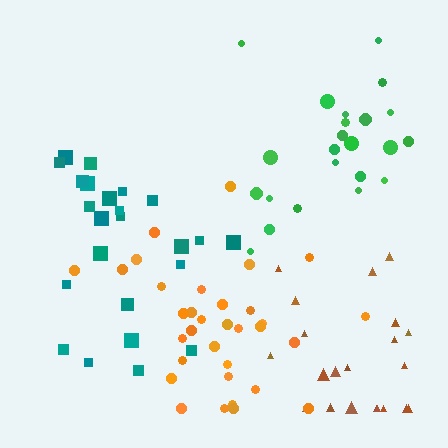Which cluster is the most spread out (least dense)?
Brown.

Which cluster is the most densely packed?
Teal.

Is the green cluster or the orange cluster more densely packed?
Green.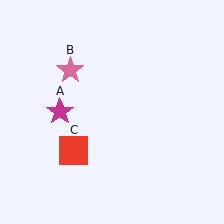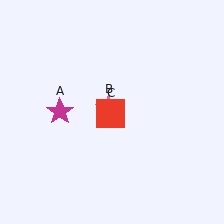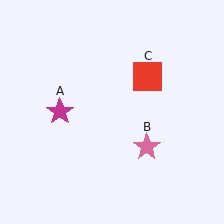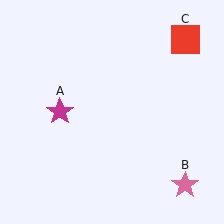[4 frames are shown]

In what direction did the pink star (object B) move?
The pink star (object B) moved down and to the right.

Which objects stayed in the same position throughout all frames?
Magenta star (object A) remained stationary.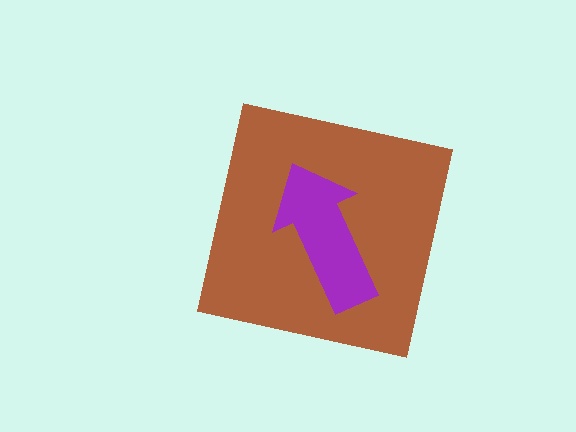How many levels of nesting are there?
2.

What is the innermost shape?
The purple arrow.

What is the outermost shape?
The brown square.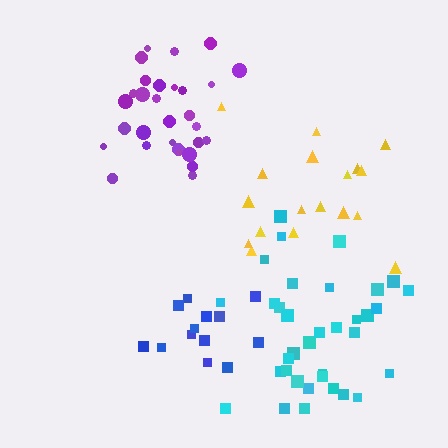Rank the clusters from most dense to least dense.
purple, yellow, blue, cyan.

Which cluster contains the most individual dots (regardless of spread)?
Cyan (35).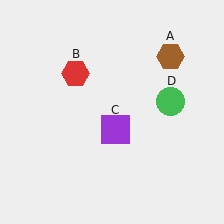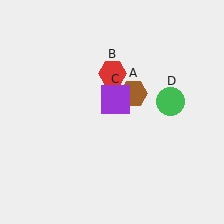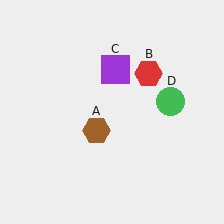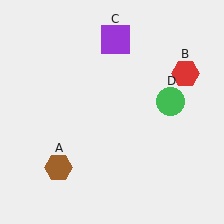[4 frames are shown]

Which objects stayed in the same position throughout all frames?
Green circle (object D) remained stationary.